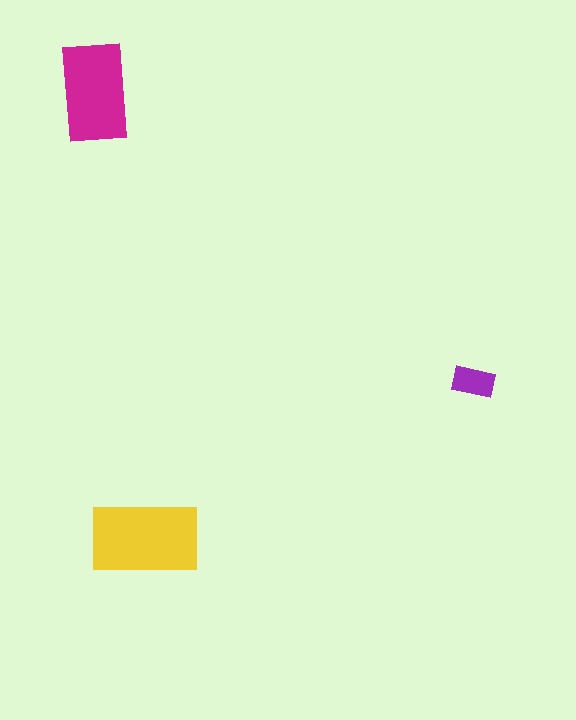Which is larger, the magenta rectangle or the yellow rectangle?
The yellow one.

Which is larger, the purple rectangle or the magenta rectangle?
The magenta one.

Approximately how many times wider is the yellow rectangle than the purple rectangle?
About 2.5 times wider.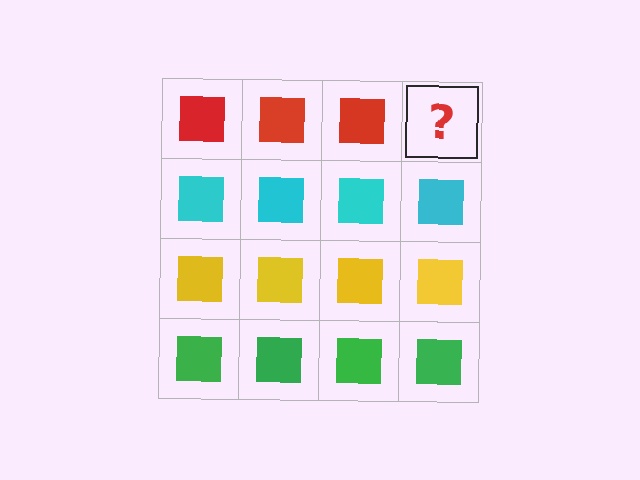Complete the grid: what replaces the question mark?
The question mark should be replaced with a red square.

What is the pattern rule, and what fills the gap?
The rule is that each row has a consistent color. The gap should be filled with a red square.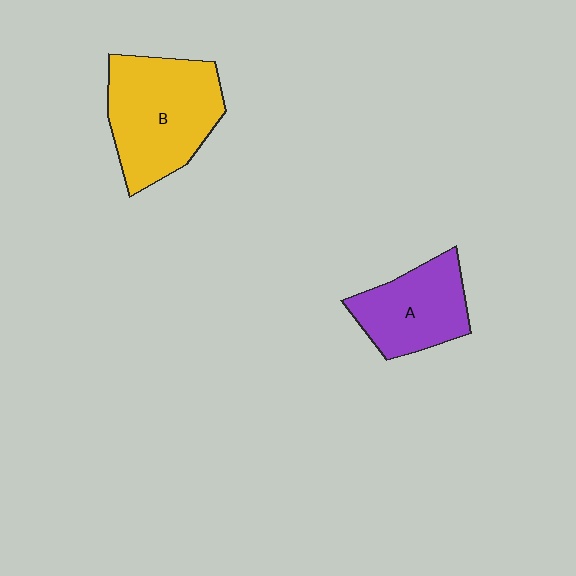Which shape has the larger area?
Shape B (yellow).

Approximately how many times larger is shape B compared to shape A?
Approximately 1.4 times.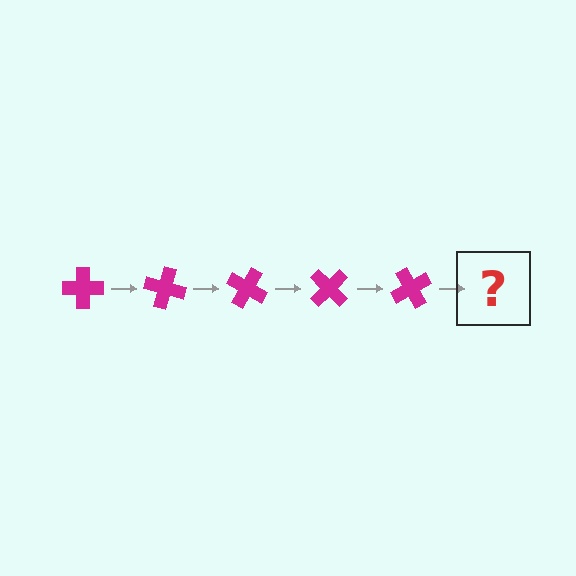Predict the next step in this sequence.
The next step is a magenta cross rotated 75 degrees.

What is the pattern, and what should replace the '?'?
The pattern is that the cross rotates 15 degrees each step. The '?' should be a magenta cross rotated 75 degrees.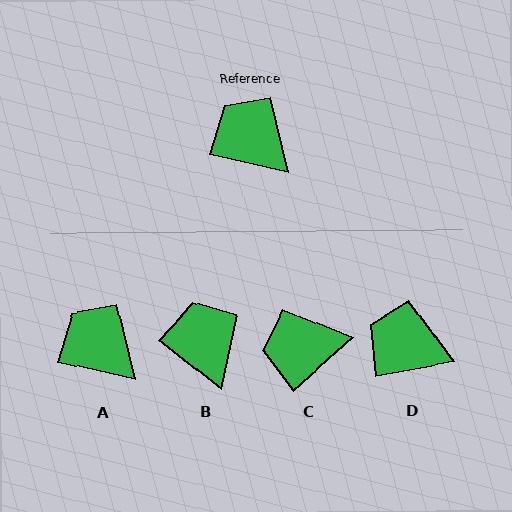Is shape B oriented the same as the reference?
No, it is off by about 26 degrees.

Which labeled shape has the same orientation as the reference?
A.